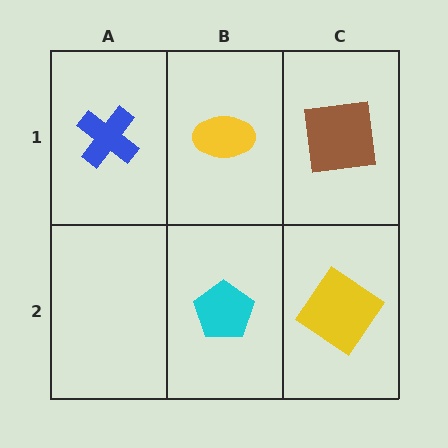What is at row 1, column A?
A blue cross.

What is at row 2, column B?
A cyan pentagon.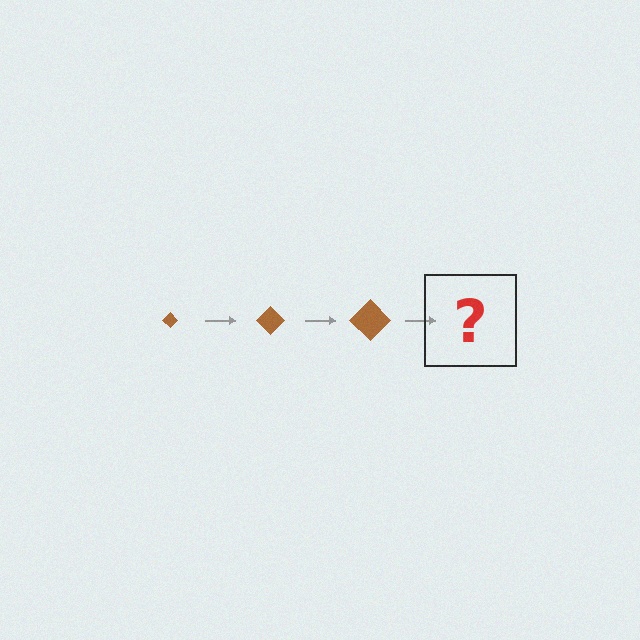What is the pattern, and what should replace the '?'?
The pattern is that the diamond gets progressively larger each step. The '?' should be a brown diamond, larger than the previous one.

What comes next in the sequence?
The next element should be a brown diamond, larger than the previous one.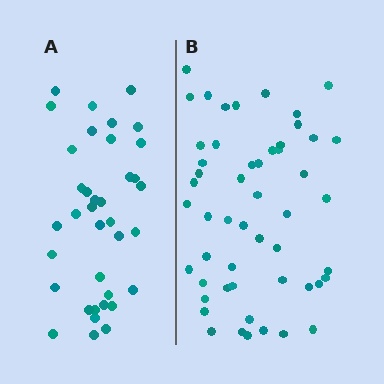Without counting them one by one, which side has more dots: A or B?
Region B (the right region) has more dots.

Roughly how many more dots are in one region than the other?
Region B has approximately 15 more dots than region A.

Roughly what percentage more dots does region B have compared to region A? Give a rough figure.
About 40% more.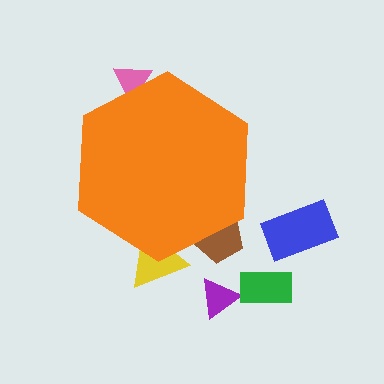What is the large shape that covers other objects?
An orange hexagon.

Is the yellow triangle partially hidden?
Yes, the yellow triangle is partially hidden behind the orange hexagon.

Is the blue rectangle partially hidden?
No, the blue rectangle is fully visible.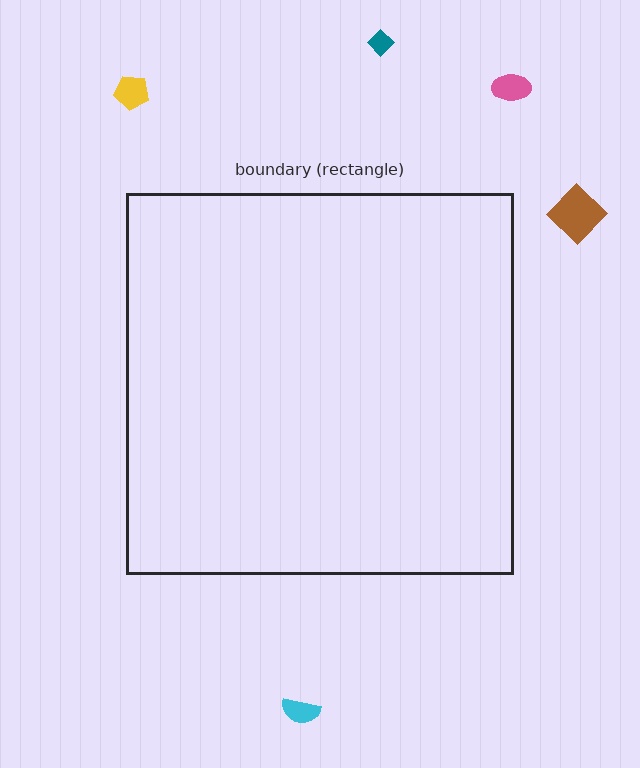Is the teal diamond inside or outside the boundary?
Outside.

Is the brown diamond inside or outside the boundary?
Outside.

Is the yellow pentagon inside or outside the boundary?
Outside.